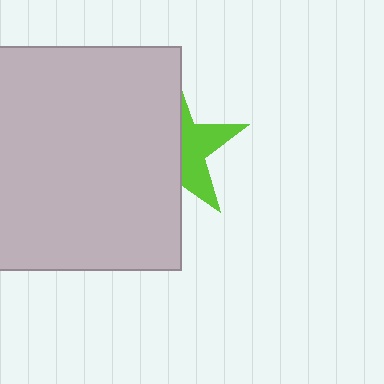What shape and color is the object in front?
The object in front is a light gray square.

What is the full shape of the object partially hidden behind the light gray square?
The partially hidden object is a lime star.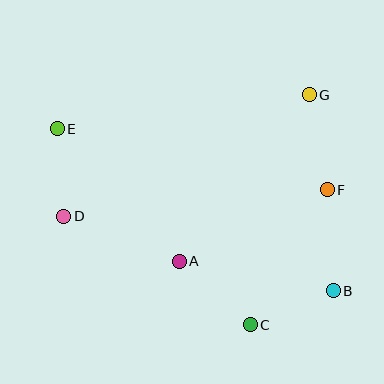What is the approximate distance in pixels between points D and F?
The distance between D and F is approximately 265 pixels.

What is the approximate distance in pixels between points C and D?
The distance between C and D is approximately 215 pixels.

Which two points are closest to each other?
Points D and E are closest to each other.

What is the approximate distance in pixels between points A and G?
The distance between A and G is approximately 211 pixels.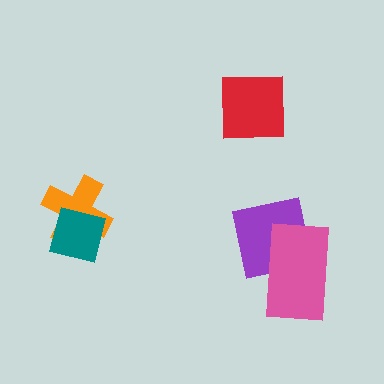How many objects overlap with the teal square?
1 object overlaps with the teal square.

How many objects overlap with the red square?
0 objects overlap with the red square.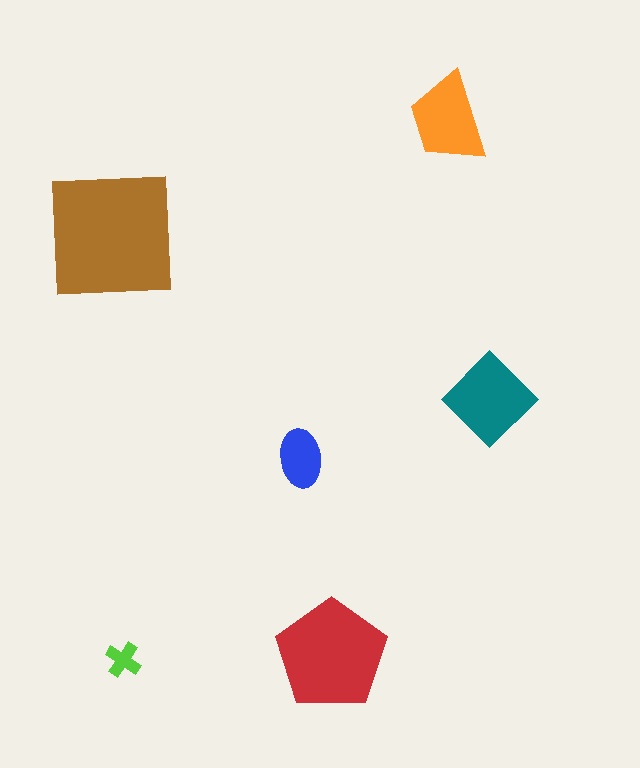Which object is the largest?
The brown square.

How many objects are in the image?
There are 6 objects in the image.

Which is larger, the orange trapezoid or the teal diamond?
The teal diamond.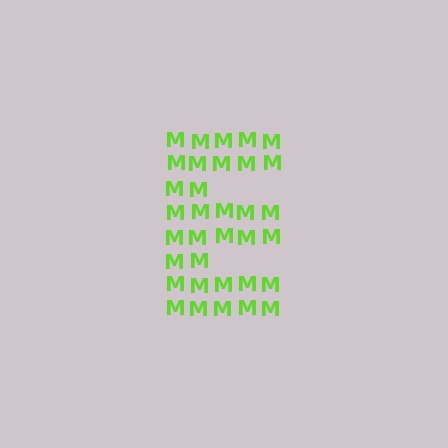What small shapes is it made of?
It is made of small letter M's.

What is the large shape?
The large shape is the letter E.